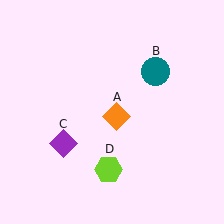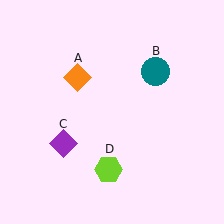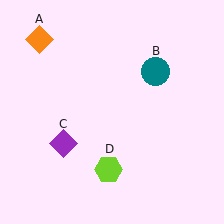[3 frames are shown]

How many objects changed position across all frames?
1 object changed position: orange diamond (object A).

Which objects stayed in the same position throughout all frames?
Teal circle (object B) and purple diamond (object C) and lime hexagon (object D) remained stationary.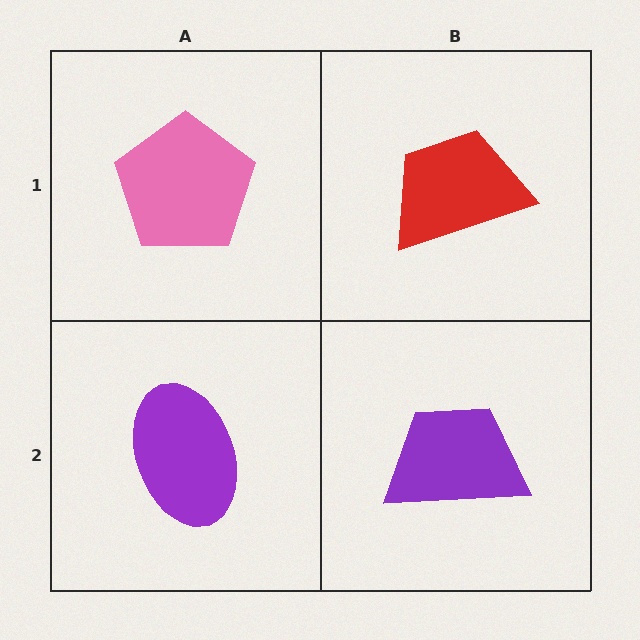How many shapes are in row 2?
2 shapes.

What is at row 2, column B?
A purple trapezoid.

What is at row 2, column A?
A purple ellipse.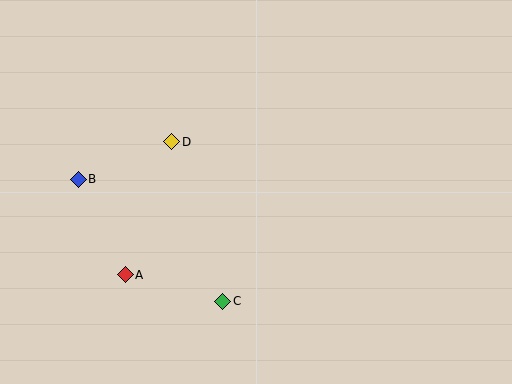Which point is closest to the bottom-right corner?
Point C is closest to the bottom-right corner.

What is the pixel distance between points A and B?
The distance between A and B is 106 pixels.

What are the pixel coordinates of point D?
Point D is at (172, 142).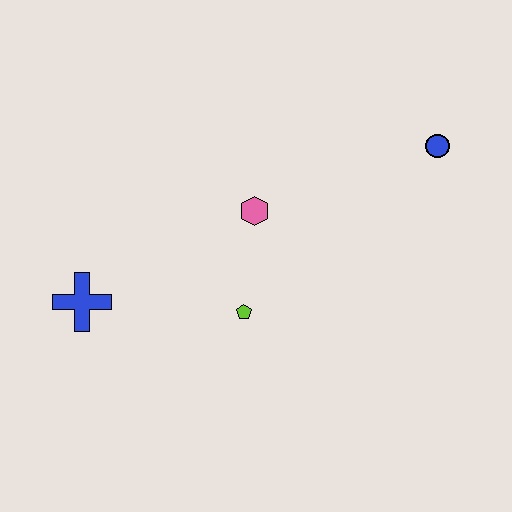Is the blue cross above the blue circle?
No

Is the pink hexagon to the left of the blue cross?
No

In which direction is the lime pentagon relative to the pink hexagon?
The lime pentagon is below the pink hexagon.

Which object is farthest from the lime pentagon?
The blue circle is farthest from the lime pentagon.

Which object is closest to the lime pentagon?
The pink hexagon is closest to the lime pentagon.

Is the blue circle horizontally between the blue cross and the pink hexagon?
No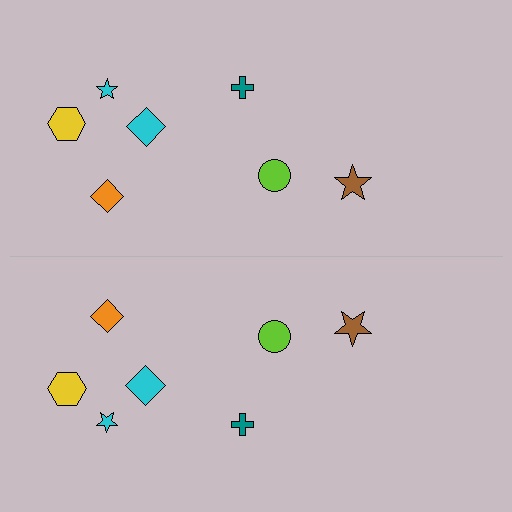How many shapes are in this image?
There are 14 shapes in this image.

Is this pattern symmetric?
Yes, this pattern has bilateral (reflection) symmetry.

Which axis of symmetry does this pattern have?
The pattern has a horizontal axis of symmetry running through the center of the image.